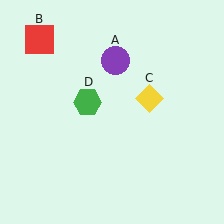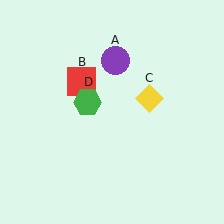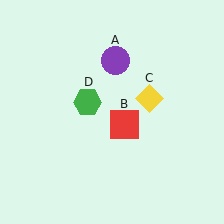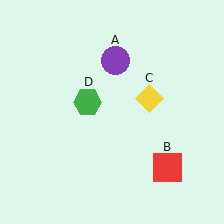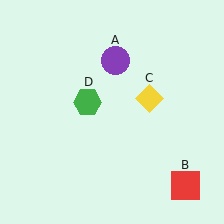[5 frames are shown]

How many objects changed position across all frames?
1 object changed position: red square (object B).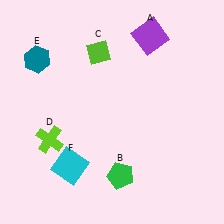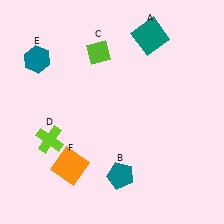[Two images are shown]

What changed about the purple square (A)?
In Image 1, A is purple. In Image 2, it changed to teal.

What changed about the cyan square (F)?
In Image 1, F is cyan. In Image 2, it changed to orange.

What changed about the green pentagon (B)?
In Image 1, B is green. In Image 2, it changed to teal.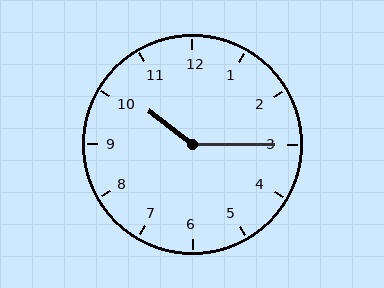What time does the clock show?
10:15.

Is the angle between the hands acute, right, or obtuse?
It is obtuse.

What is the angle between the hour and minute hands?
Approximately 142 degrees.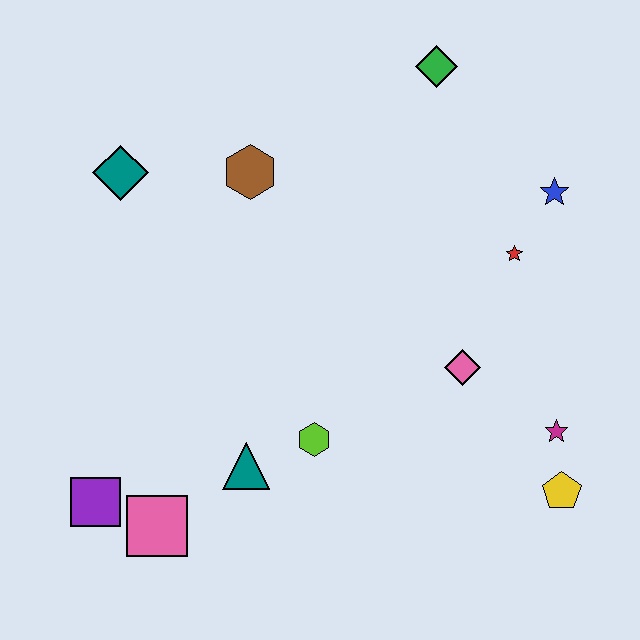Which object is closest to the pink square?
The purple square is closest to the pink square.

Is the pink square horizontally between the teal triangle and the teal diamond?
Yes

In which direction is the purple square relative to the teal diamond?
The purple square is below the teal diamond.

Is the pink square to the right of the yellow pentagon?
No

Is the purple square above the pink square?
Yes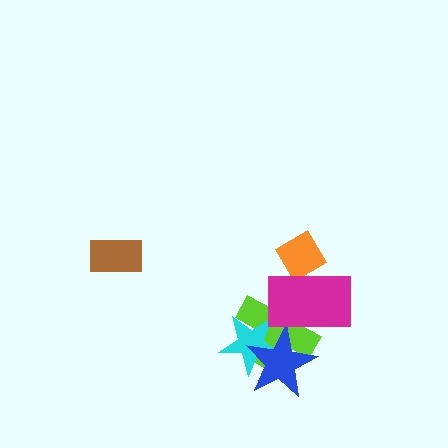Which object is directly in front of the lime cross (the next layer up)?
The cyan star is directly in front of the lime cross.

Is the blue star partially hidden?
Yes, it is partially covered by another shape.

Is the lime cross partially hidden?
Yes, it is partially covered by another shape.